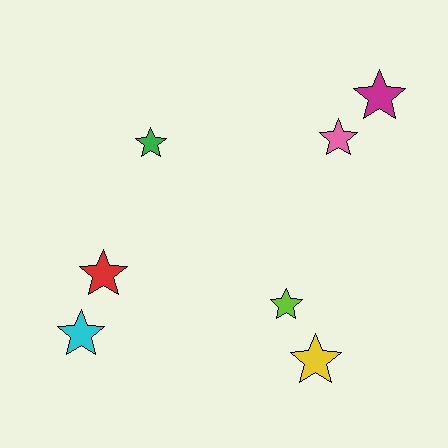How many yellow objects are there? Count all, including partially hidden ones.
There is 1 yellow object.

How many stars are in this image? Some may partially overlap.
There are 7 stars.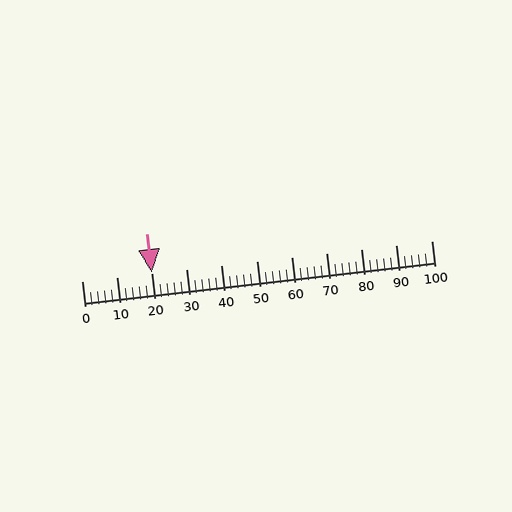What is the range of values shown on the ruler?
The ruler shows values from 0 to 100.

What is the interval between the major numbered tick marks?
The major tick marks are spaced 10 units apart.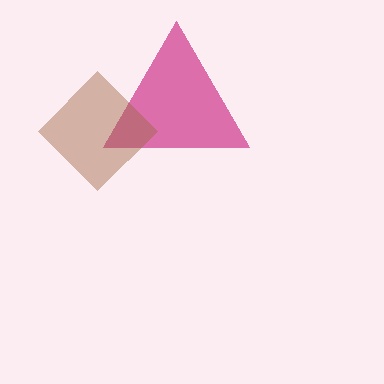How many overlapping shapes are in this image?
There are 2 overlapping shapes in the image.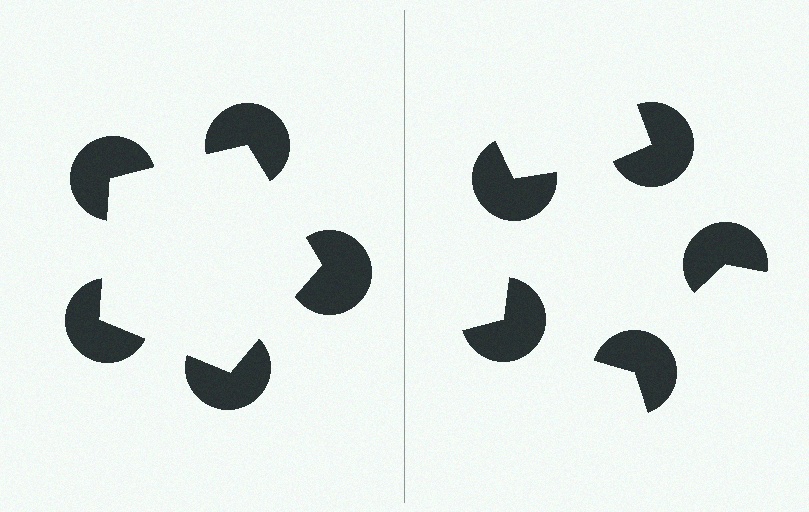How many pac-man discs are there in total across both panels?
10 — 5 on each side.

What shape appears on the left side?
An illusory pentagon.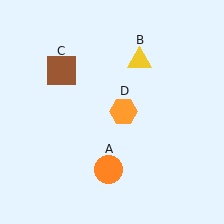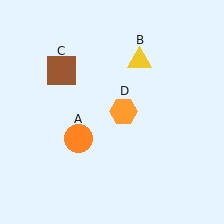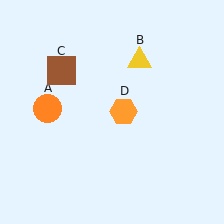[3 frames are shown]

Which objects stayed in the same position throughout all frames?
Yellow triangle (object B) and brown square (object C) and orange hexagon (object D) remained stationary.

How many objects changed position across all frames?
1 object changed position: orange circle (object A).